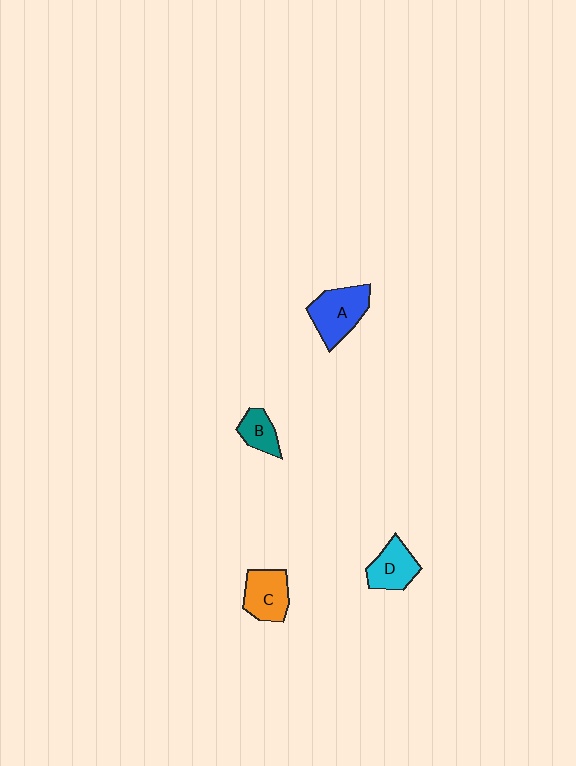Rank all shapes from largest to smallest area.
From largest to smallest: A (blue), C (orange), D (cyan), B (teal).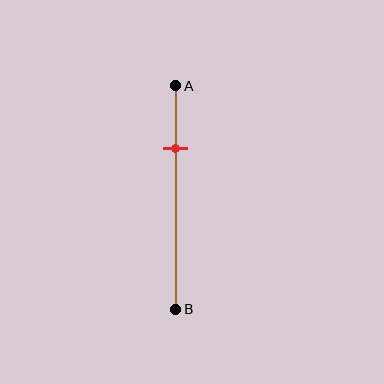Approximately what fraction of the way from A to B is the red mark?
The red mark is approximately 30% of the way from A to B.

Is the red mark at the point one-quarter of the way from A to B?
No, the mark is at about 30% from A, not at the 25% one-quarter point.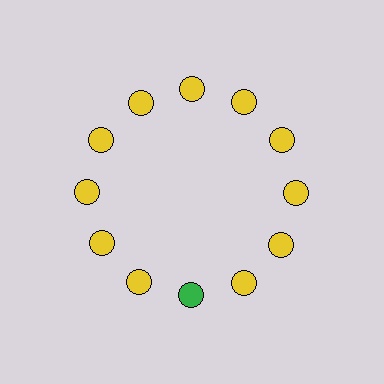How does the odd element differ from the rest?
It has a different color: green instead of yellow.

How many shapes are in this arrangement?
There are 12 shapes arranged in a ring pattern.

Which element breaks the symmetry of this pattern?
The green circle at roughly the 6 o'clock position breaks the symmetry. All other shapes are yellow circles.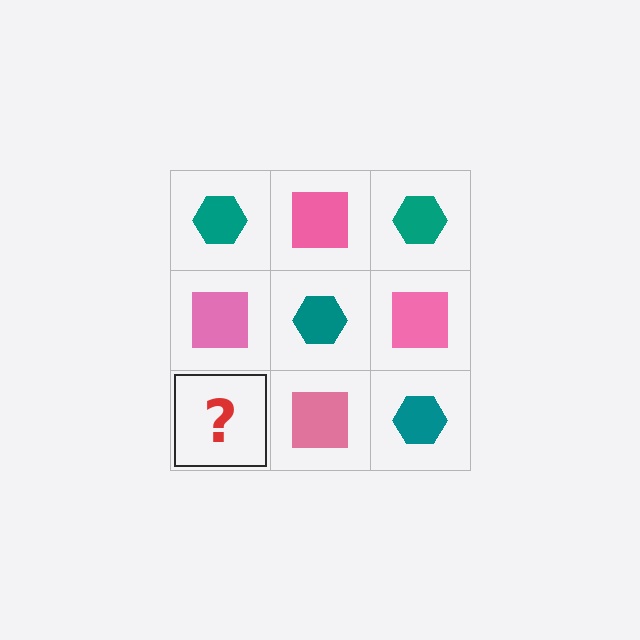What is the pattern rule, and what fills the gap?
The rule is that it alternates teal hexagon and pink square in a checkerboard pattern. The gap should be filled with a teal hexagon.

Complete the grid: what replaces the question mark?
The question mark should be replaced with a teal hexagon.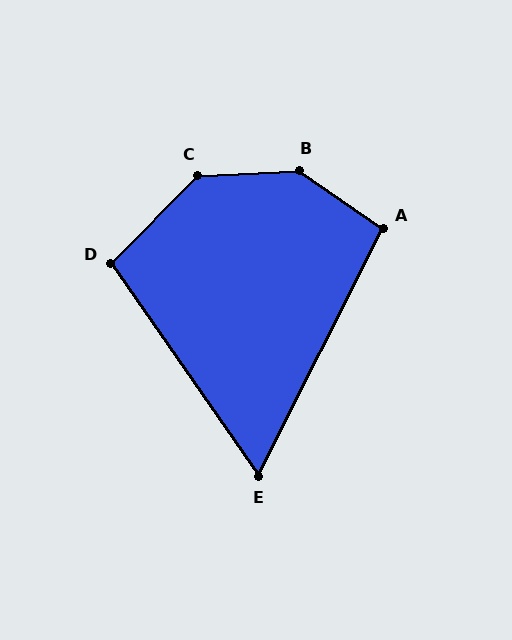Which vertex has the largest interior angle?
B, at approximately 142 degrees.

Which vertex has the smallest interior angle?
E, at approximately 62 degrees.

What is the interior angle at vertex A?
Approximately 99 degrees (obtuse).